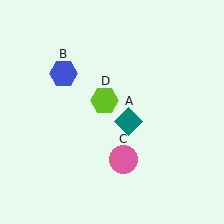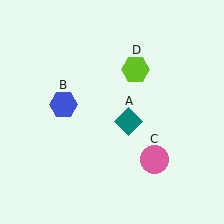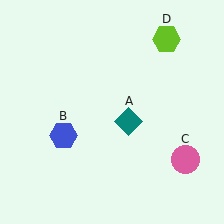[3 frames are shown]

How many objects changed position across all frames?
3 objects changed position: blue hexagon (object B), pink circle (object C), lime hexagon (object D).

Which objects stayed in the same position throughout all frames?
Teal diamond (object A) remained stationary.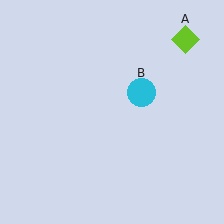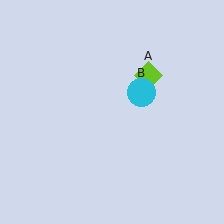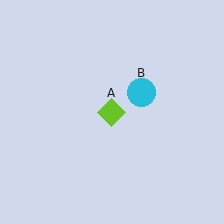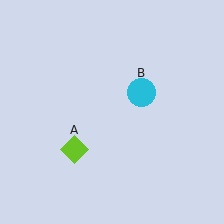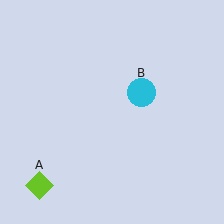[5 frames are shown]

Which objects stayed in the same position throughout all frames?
Cyan circle (object B) remained stationary.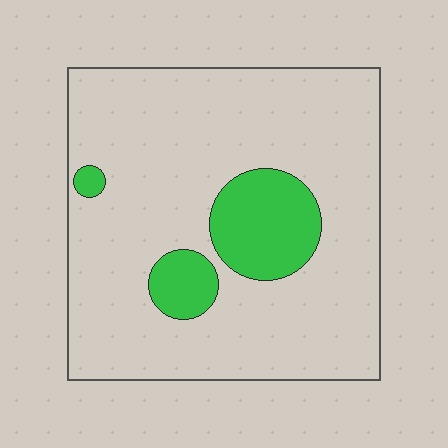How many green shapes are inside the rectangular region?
3.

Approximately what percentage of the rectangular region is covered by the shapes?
Approximately 15%.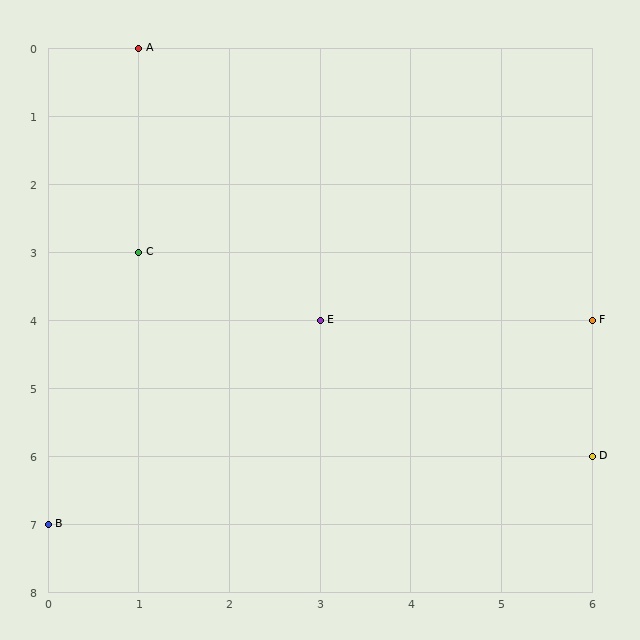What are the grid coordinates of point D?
Point D is at grid coordinates (6, 6).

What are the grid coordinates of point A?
Point A is at grid coordinates (1, 0).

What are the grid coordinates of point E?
Point E is at grid coordinates (3, 4).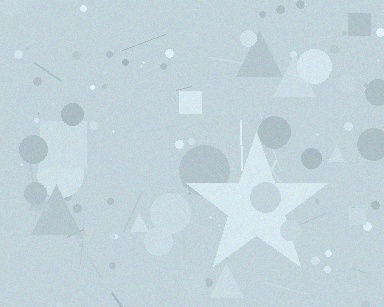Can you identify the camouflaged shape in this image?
The camouflaged shape is a star.